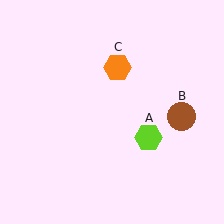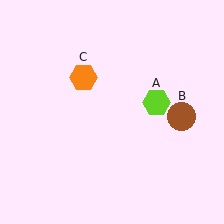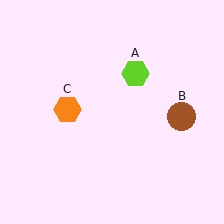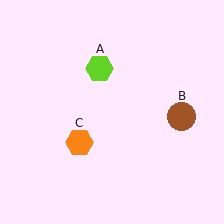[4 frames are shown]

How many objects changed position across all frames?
2 objects changed position: lime hexagon (object A), orange hexagon (object C).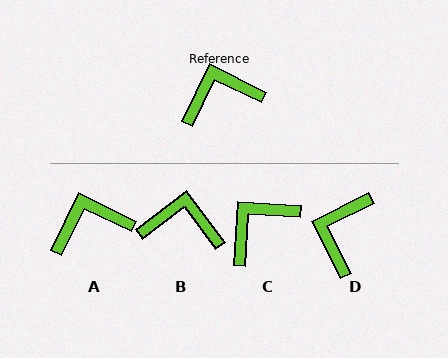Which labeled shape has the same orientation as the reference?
A.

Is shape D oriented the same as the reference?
No, it is off by about 53 degrees.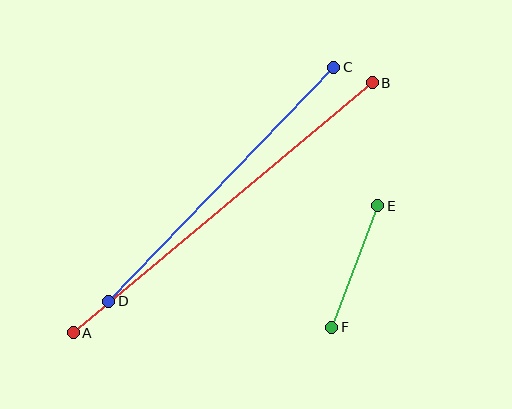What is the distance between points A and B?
The distance is approximately 390 pixels.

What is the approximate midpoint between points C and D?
The midpoint is at approximately (221, 184) pixels.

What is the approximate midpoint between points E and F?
The midpoint is at approximately (355, 266) pixels.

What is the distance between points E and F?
The distance is approximately 130 pixels.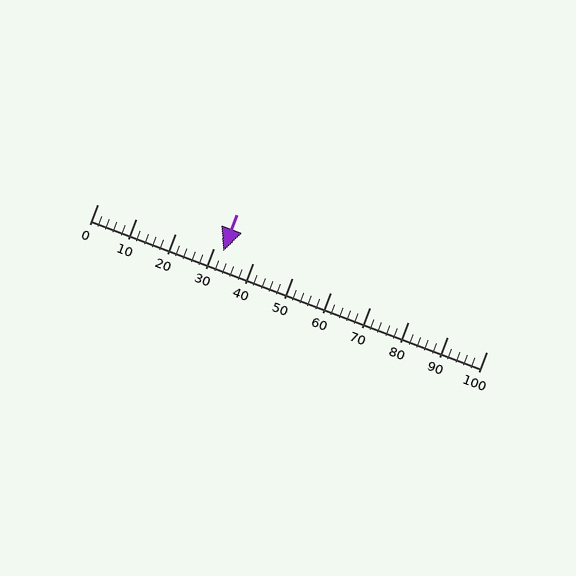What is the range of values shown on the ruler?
The ruler shows values from 0 to 100.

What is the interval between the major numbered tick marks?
The major tick marks are spaced 10 units apart.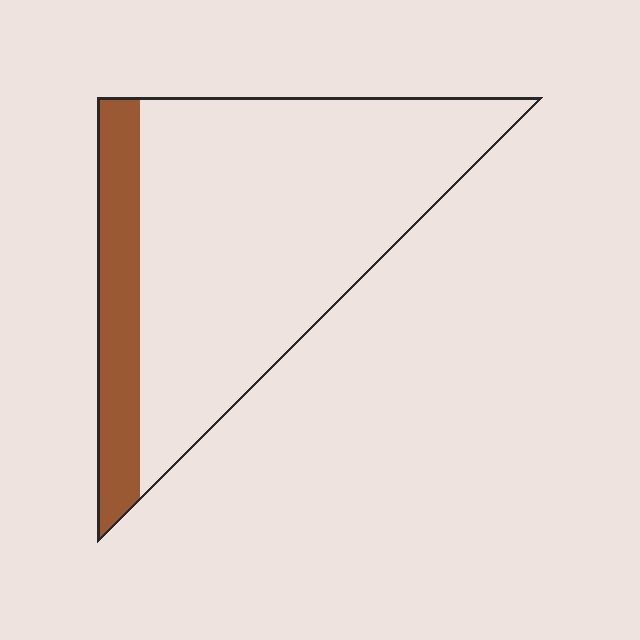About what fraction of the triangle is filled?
About one fifth (1/5).